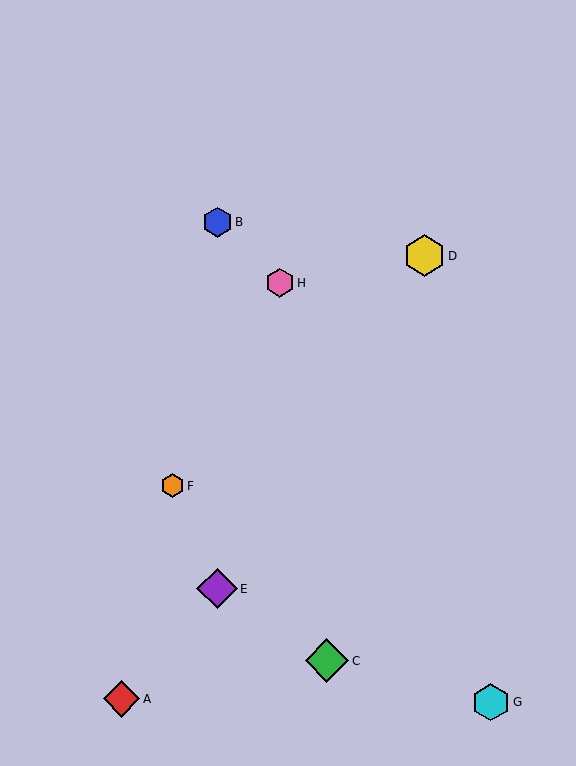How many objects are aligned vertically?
2 objects (B, E) are aligned vertically.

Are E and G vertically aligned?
No, E is at x≈217 and G is at x≈491.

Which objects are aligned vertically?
Objects B, E are aligned vertically.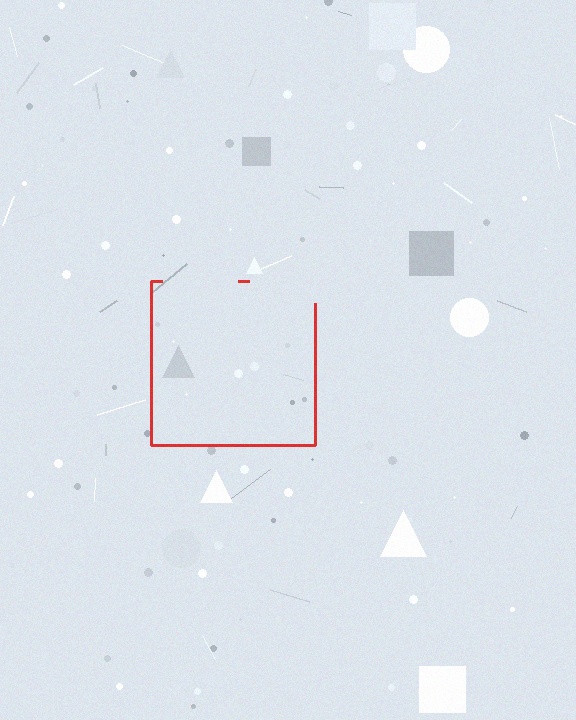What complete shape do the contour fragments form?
The contour fragments form a square.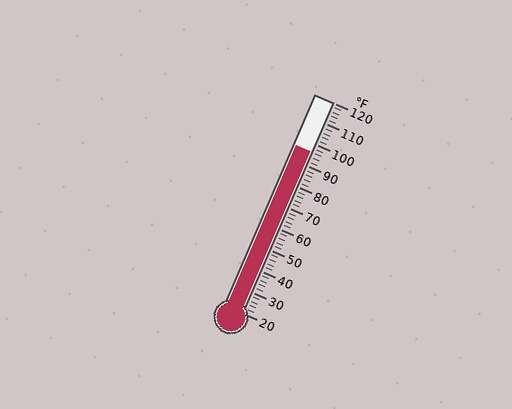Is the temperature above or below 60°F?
The temperature is above 60°F.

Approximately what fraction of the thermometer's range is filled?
The thermometer is filled to approximately 75% of its range.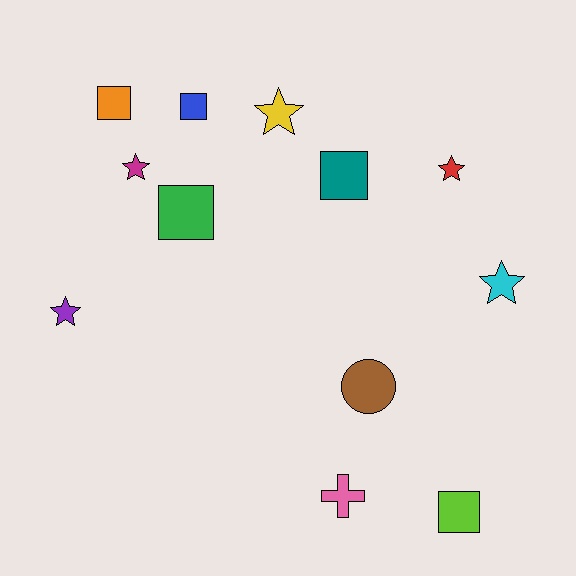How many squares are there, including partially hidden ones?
There are 5 squares.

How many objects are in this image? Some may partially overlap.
There are 12 objects.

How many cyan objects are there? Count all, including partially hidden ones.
There is 1 cyan object.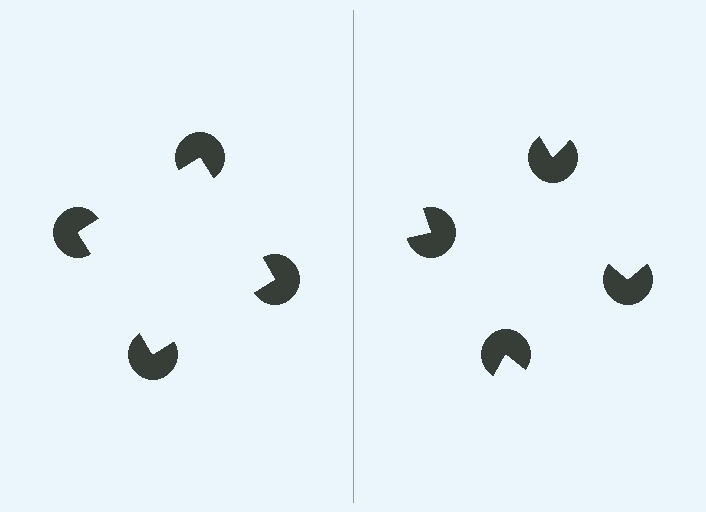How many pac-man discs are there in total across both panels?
8 — 4 on each side.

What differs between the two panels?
The pac-man discs are positioned identically on both sides; only the wedge orientations differ. On the left they align to a square; on the right they are misaligned.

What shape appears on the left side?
An illusory square.